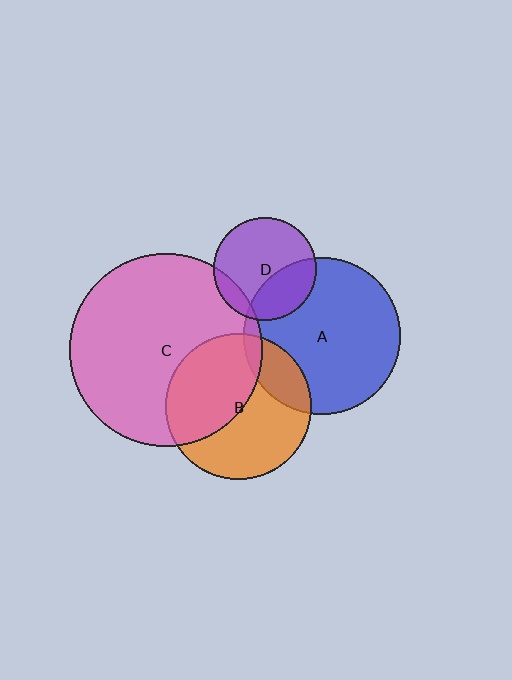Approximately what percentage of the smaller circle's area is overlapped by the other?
Approximately 20%.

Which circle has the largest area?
Circle C (pink).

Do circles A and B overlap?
Yes.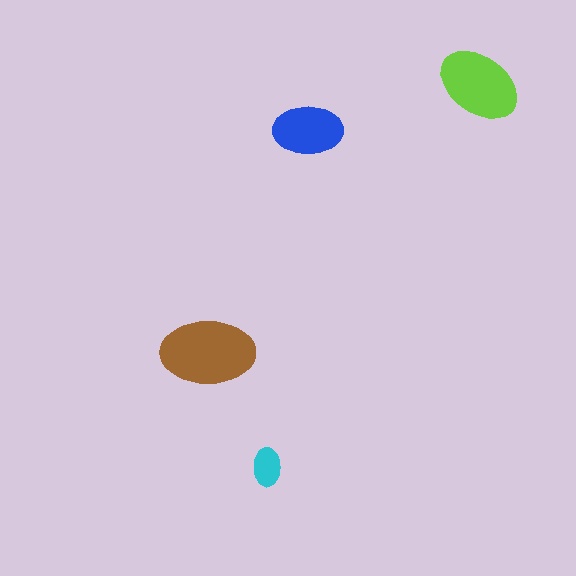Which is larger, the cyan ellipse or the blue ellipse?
The blue one.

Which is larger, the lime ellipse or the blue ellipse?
The lime one.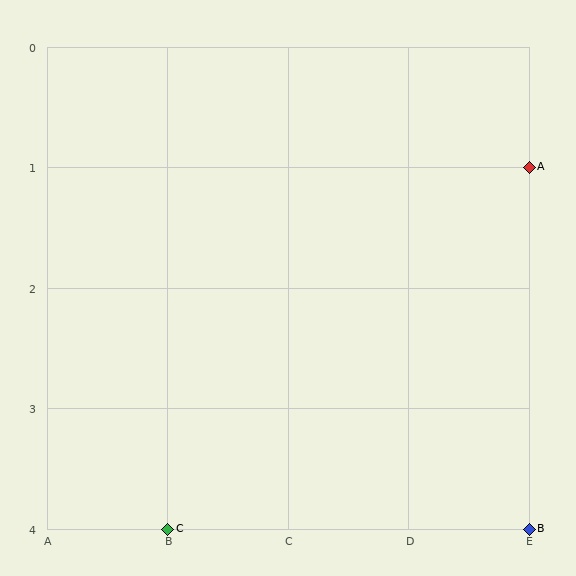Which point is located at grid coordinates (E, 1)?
Point A is at (E, 1).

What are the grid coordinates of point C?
Point C is at grid coordinates (B, 4).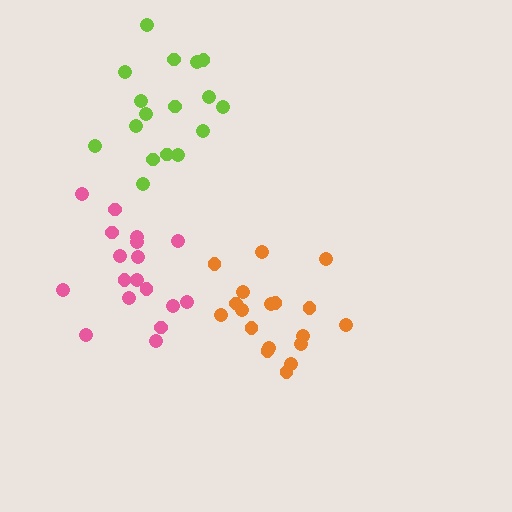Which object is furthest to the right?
The orange cluster is rightmost.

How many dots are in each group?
Group 1: 17 dots, Group 2: 18 dots, Group 3: 18 dots (53 total).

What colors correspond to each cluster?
The clusters are colored: lime, orange, pink.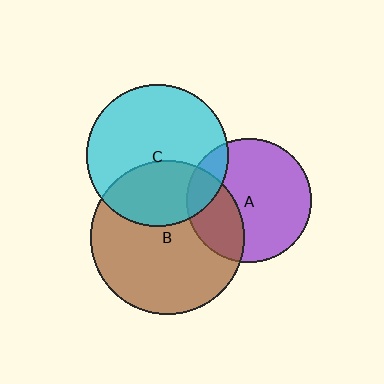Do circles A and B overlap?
Yes.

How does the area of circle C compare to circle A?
Approximately 1.3 times.